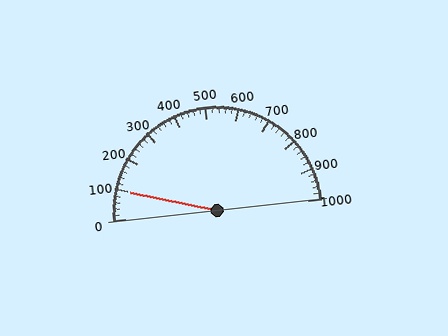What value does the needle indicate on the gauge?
The needle indicates approximately 100.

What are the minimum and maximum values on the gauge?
The gauge ranges from 0 to 1000.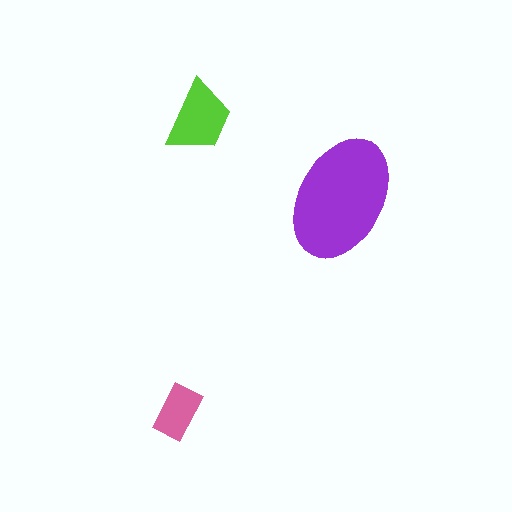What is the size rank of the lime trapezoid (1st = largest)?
2nd.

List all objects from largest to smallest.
The purple ellipse, the lime trapezoid, the pink rectangle.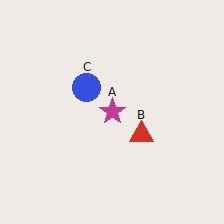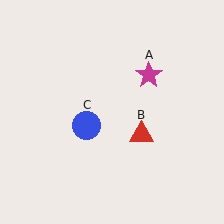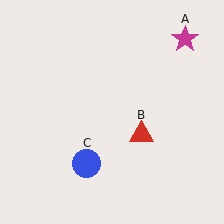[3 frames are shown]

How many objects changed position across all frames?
2 objects changed position: magenta star (object A), blue circle (object C).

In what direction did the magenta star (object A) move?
The magenta star (object A) moved up and to the right.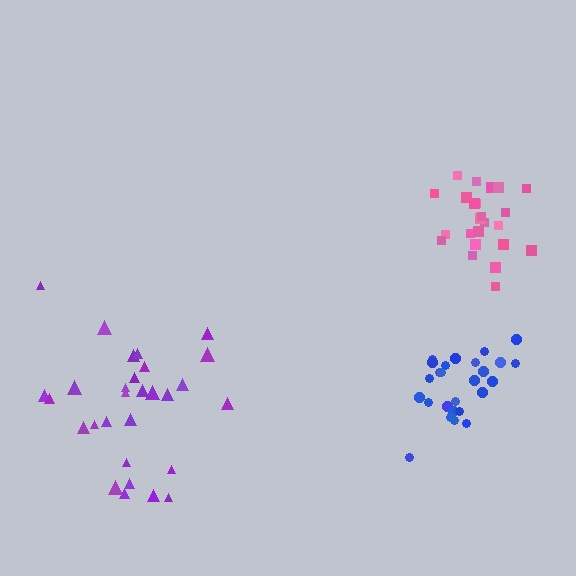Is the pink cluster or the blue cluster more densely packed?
Pink.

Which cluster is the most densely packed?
Pink.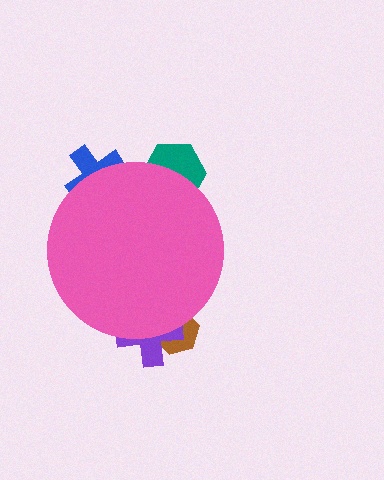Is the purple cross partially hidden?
Yes, the purple cross is partially hidden behind the pink circle.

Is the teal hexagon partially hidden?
Yes, the teal hexagon is partially hidden behind the pink circle.